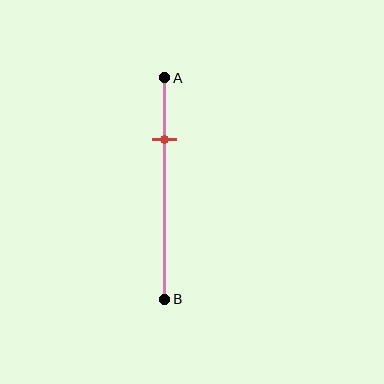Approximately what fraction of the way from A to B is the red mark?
The red mark is approximately 30% of the way from A to B.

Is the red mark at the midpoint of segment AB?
No, the mark is at about 30% from A, not at the 50% midpoint.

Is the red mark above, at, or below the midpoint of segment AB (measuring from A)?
The red mark is above the midpoint of segment AB.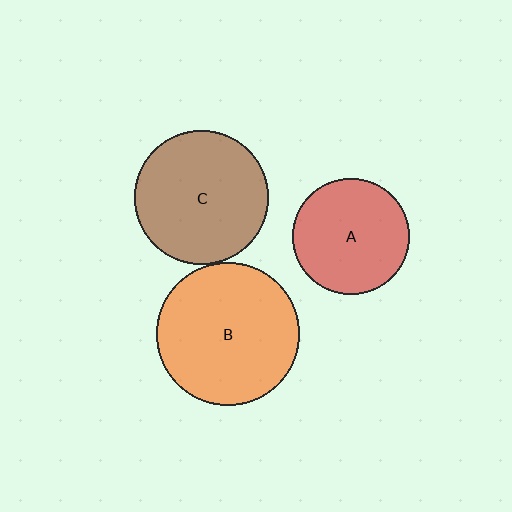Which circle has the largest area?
Circle B (orange).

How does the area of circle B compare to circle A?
Approximately 1.5 times.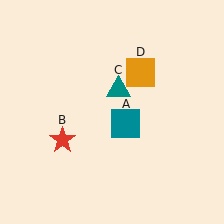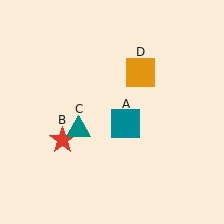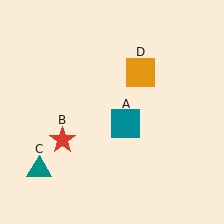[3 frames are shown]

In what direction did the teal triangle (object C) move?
The teal triangle (object C) moved down and to the left.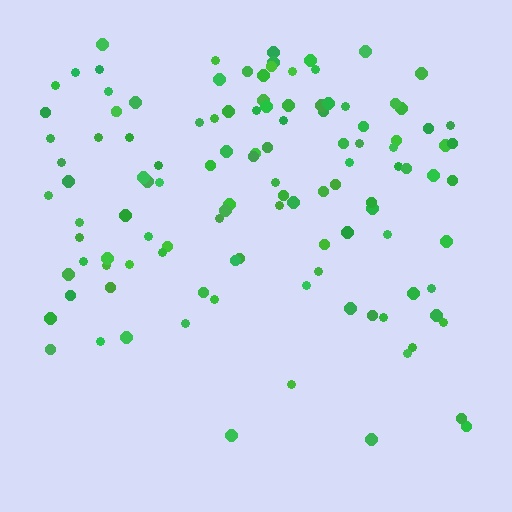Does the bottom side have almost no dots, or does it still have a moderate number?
Still a moderate number, just noticeably fewer than the top.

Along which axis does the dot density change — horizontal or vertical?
Vertical.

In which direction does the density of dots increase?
From bottom to top, with the top side densest.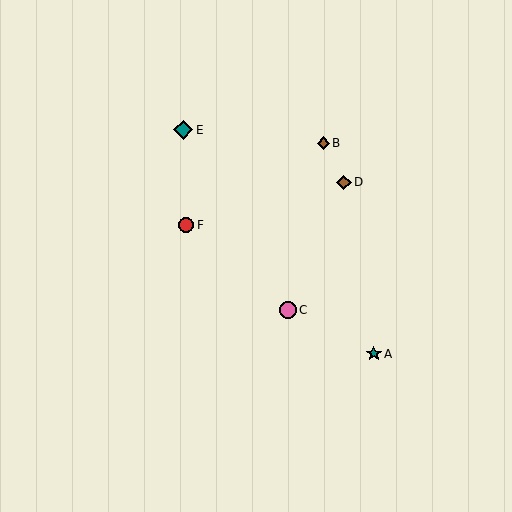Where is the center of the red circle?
The center of the red circle is at (186, 225).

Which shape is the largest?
The teal diamond (labeled E) is the largest.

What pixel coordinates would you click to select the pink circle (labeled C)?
Click at (288, 310) to select the pink circle C.